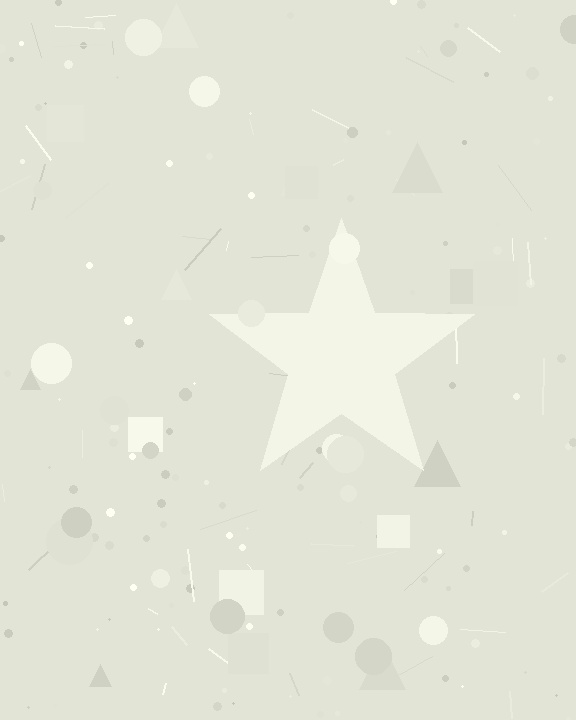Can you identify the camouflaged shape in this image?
The camouflaged shape is a star.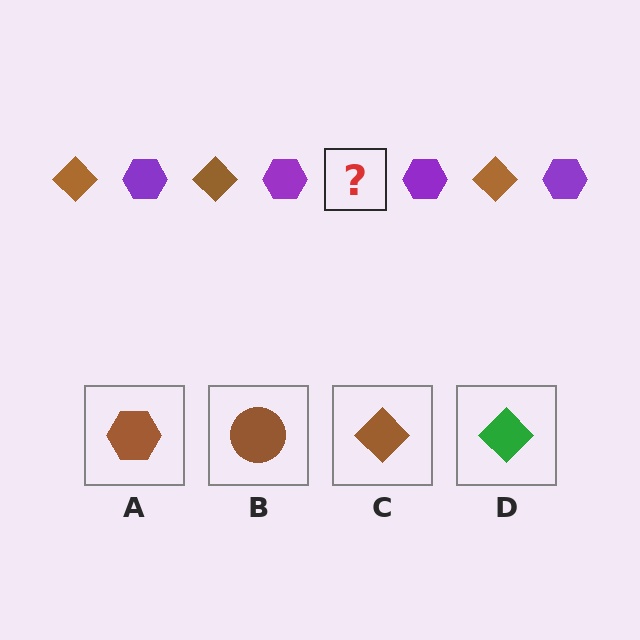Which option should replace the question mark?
Option C.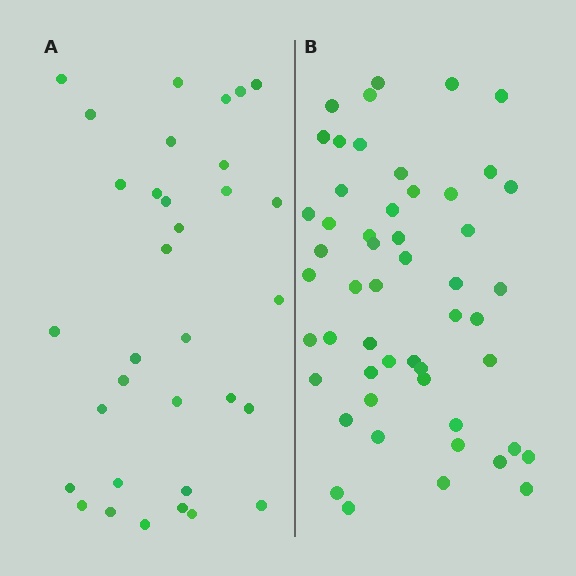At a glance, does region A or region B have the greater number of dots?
Region B (the right region) has more dots.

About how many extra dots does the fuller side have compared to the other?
Region B has approximately 20 more dots than region A.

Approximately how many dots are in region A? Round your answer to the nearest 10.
About 30 dots. (The exact count is 33, which rounds to 30.)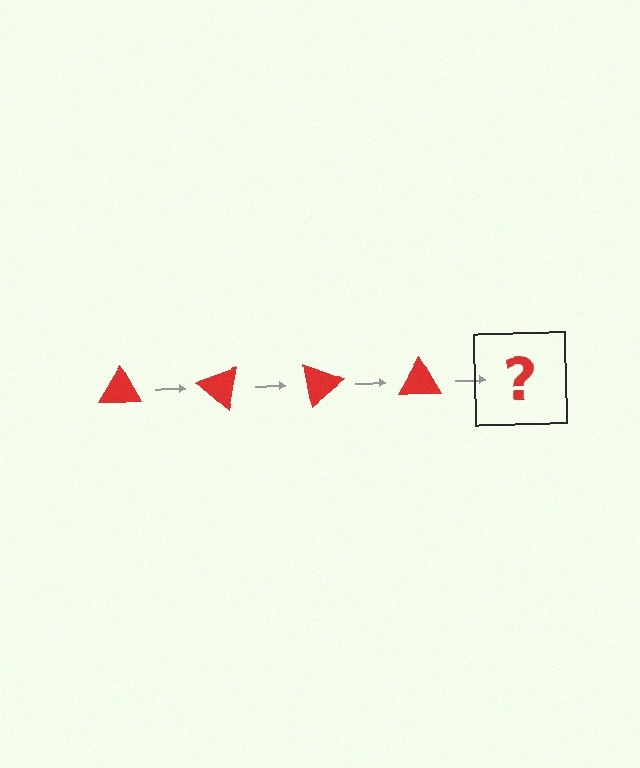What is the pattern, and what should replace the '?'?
The pattern is that the triangle rotates 40 degrees each step. The '?' should be a red triangle rotated 160 degrees.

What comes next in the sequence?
The next element should be a red triangle rotated 160 degrees.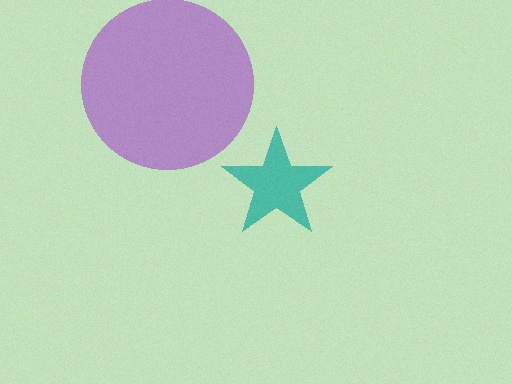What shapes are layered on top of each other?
The layered shapes are: a purple circle, a teal star.